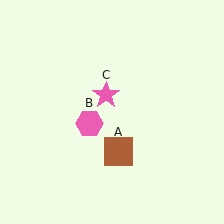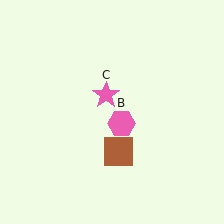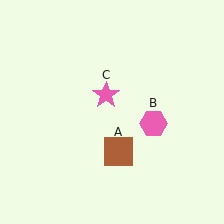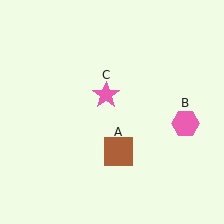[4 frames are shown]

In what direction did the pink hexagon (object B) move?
The pink hexagon (object B) moved right.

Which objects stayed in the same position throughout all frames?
Brown square (object A) and pink star (object C) remained stationary.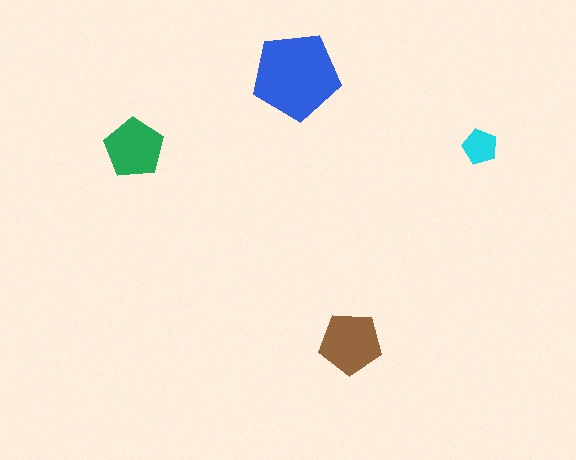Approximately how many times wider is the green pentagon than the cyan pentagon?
About 1.5 times wider.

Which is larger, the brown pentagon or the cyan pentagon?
The brown one.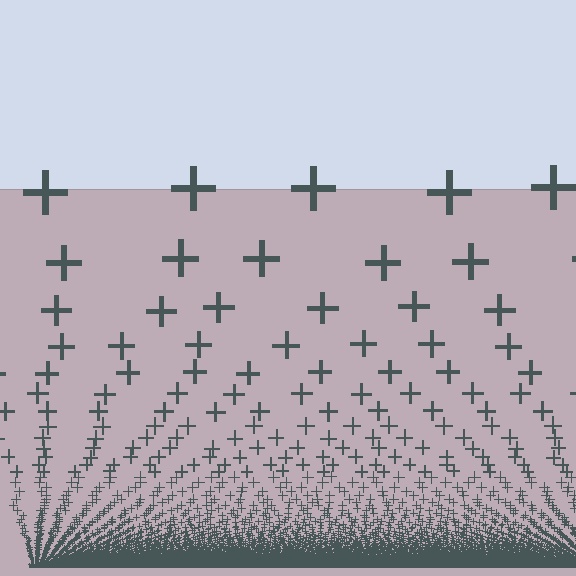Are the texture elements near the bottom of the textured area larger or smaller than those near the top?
Smaller. The gradient is inverted — elements near the bottom are smaller and denser.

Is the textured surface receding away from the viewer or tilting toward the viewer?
The surface appears to tilt toward the viewer. Texture elements get larger and sparser toward the top.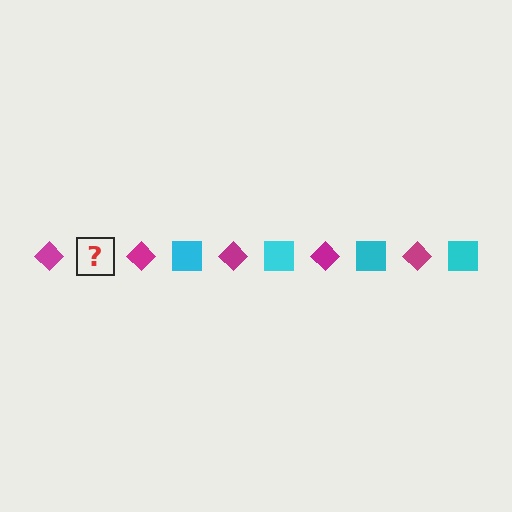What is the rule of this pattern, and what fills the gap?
The rule is that the pattern alternates between magenta diamond and cyan square. The gap should be filled with a cyan square.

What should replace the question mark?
The question mark should be replaced with a cyan square.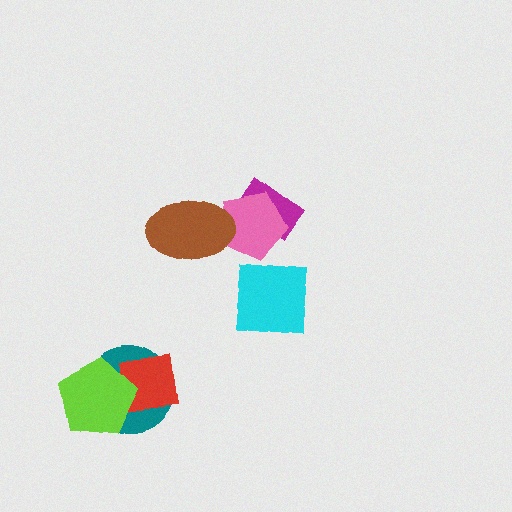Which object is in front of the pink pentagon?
The brown ellipse is in front of the pink pentagon.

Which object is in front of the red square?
The lime pentagon is in front of the red square.